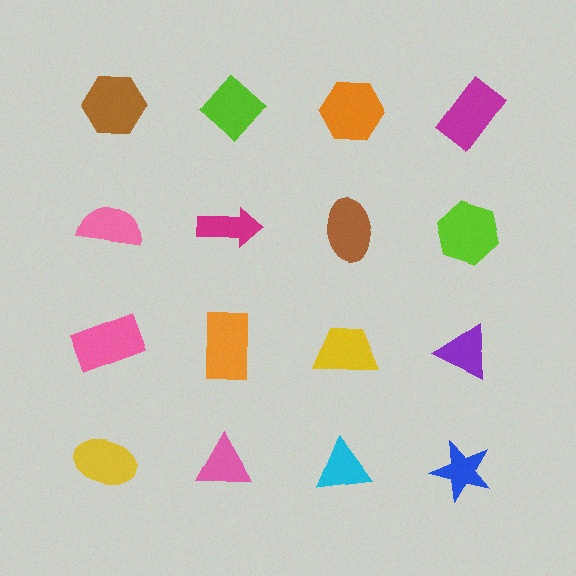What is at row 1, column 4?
A magenta rectangle.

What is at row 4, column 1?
A yellow ellipse.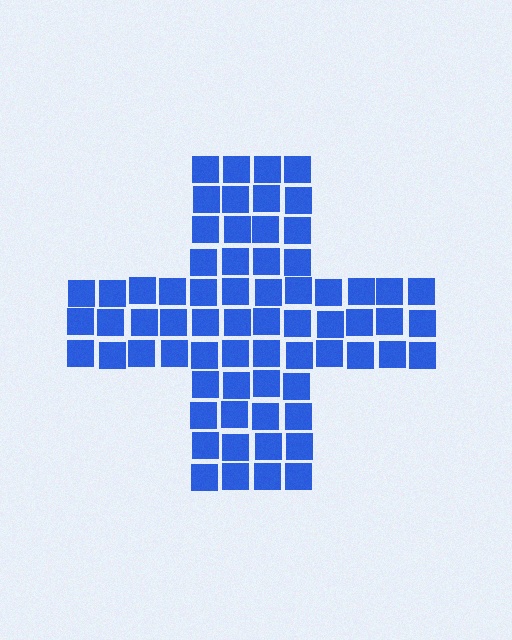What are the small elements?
The small elements are squares.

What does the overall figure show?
The overall figure shows a cross.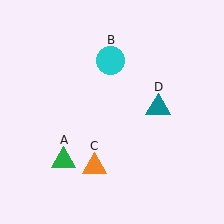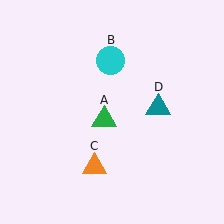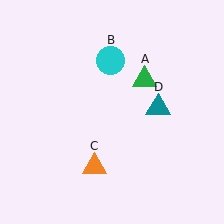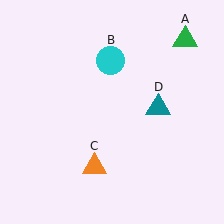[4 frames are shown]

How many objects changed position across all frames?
1 object changed position: green triangle (object A).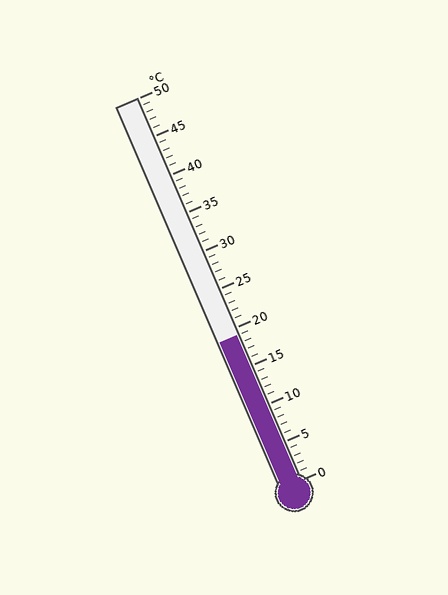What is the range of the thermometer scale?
The thermometer scale ranges from 0°C to 50°C.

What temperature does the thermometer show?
The thermometer shows approximately 19°C.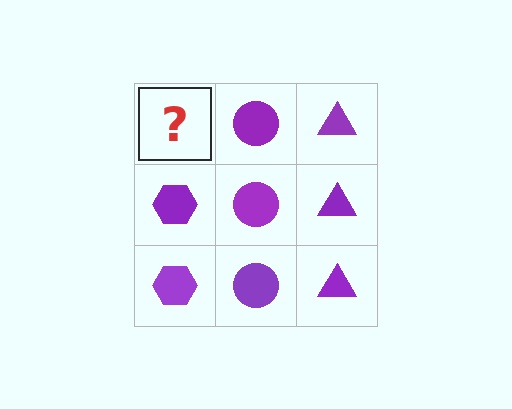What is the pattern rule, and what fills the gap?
The rule is that each column has a consistent shape. The gap should be filled with a purple hexagon.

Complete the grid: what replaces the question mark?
The question mark should be replaced with a purple hexagon.